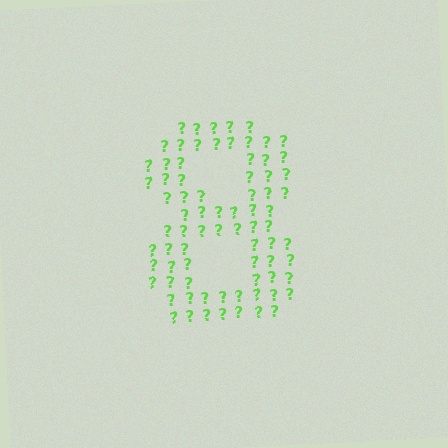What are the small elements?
The small elements are question marks.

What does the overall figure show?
The overall figure shows the digit 8.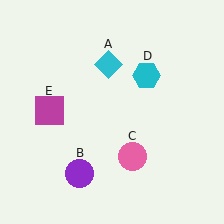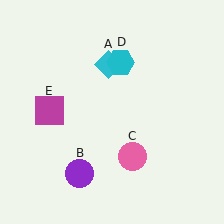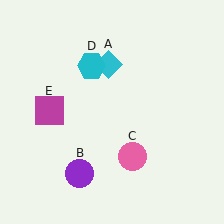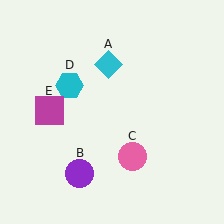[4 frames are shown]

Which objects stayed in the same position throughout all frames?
Cyan diamond (object A) and purple circle (object B) and pink circle (object C) and magenta square (object E) remained stationary.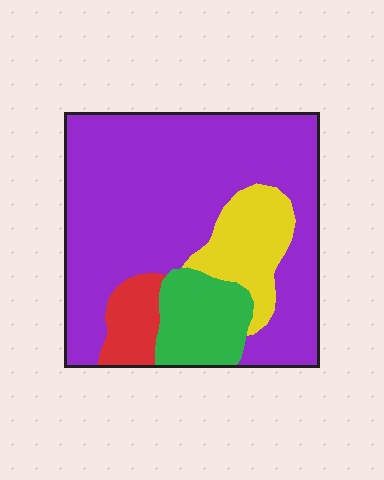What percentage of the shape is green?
Green takes up less than a quarter of the shape.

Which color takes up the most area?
Purple, at roughly 70%.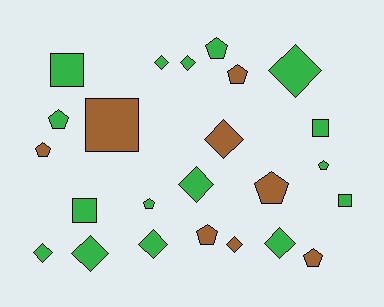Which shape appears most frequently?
Diamond, with 10 objects.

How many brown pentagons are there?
There are 5 brown pentagons.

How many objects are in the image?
There are 24 objects.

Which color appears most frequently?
Green, with 16 objects.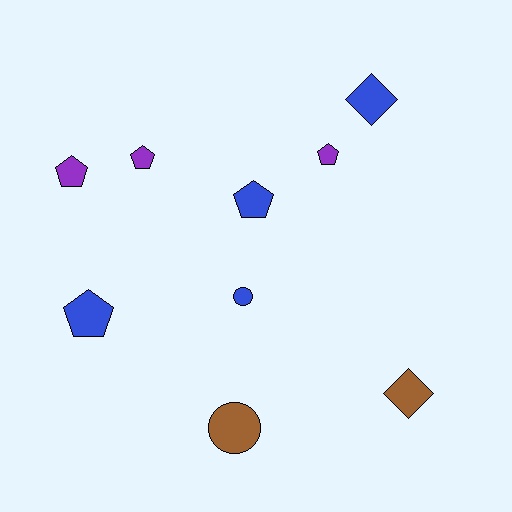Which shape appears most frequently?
Pentagon, with 5 objects.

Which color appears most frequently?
Blue, with 4 objects.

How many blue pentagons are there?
There are 2 blue pentagons.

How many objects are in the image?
There are 9 objects.